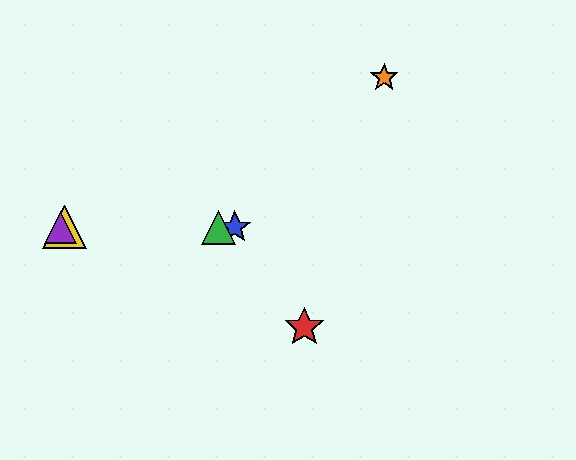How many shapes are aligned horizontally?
4 shapes (the blue star, the green triangle, the yellow triangle, the purple triangle) are aligned horizontally.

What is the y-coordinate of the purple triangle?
The purple triangle is at y≈227.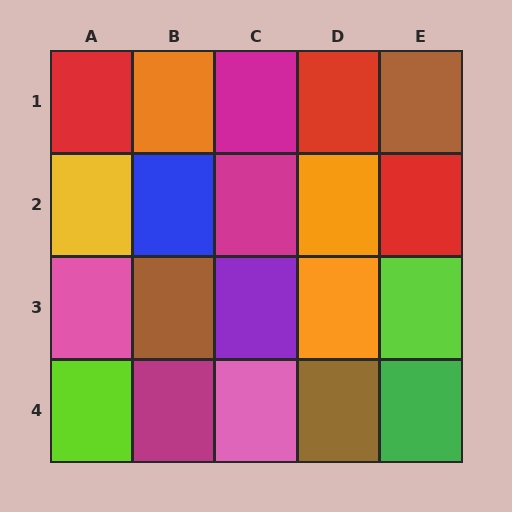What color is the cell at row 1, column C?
Magenta.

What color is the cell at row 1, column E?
Brown.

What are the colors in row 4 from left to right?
Lime, magenta, pink, brown, green.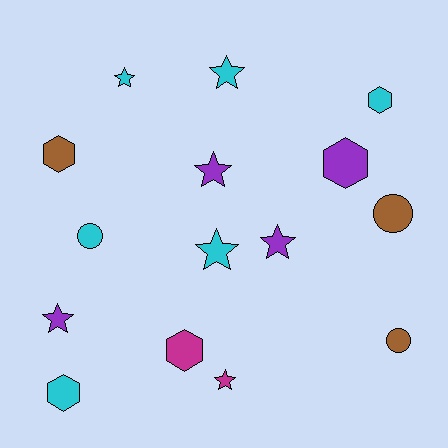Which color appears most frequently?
Cyan, with 6 objects.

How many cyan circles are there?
There is 1 cyan circle.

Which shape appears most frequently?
Star, with 7 objects.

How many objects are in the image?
There are 15 objects.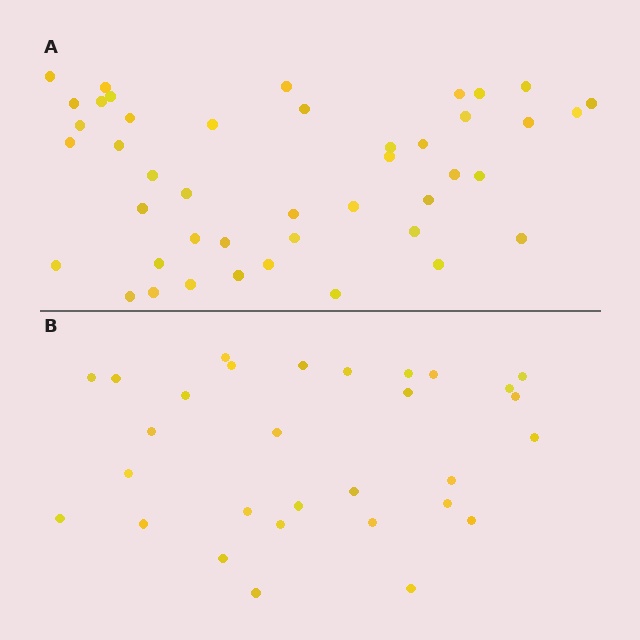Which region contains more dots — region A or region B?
Region A (the top region) has more dots.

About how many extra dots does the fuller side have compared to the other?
Region A has approximately 15 more dots than region B.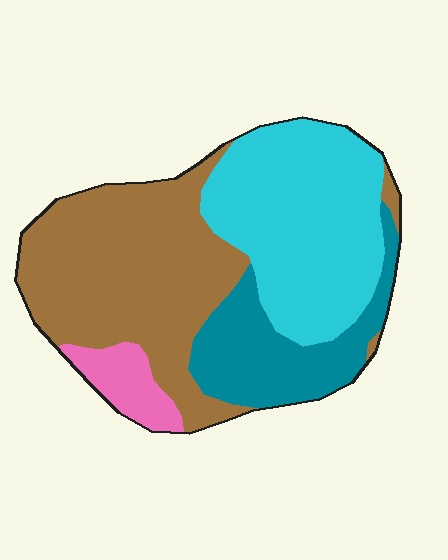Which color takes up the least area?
Pink, at roughly 5%.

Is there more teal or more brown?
Brown.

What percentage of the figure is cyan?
Cyan covers roughly 35% of the figure.